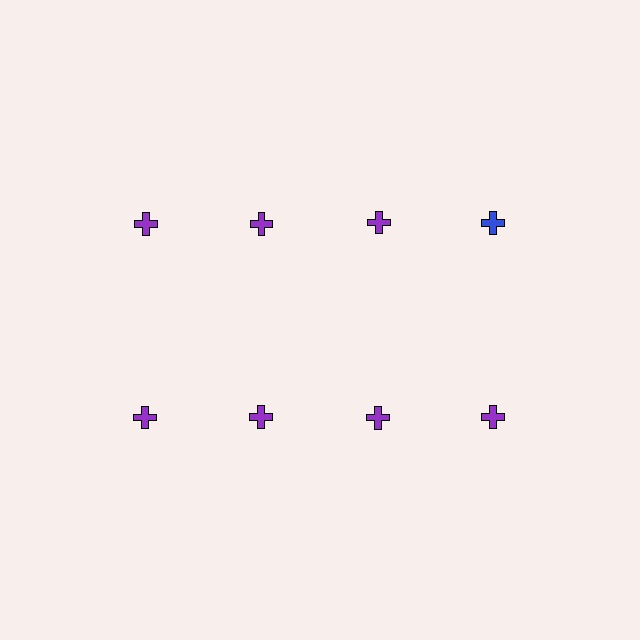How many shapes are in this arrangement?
There are 8 shapes arranged in a grid pattern.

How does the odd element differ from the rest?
It has a different color: blue instead of purple.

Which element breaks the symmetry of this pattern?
The blue cross in the top row, second from right column breaks the symmetry. All other shapes are purple crosses.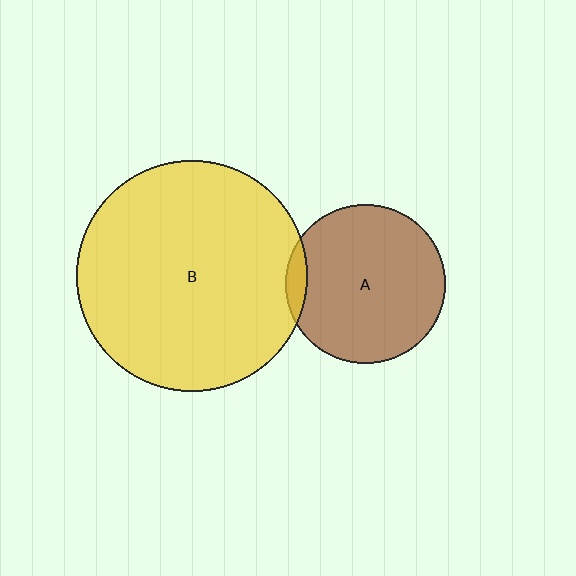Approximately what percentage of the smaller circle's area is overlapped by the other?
Approximately 5%.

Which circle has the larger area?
Circle B (yellow).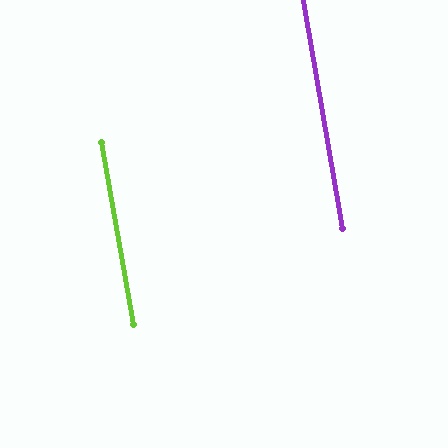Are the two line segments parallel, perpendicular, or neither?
Parallel — their directions differ by only 0.2°.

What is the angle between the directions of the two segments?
Approximately 0 degrees.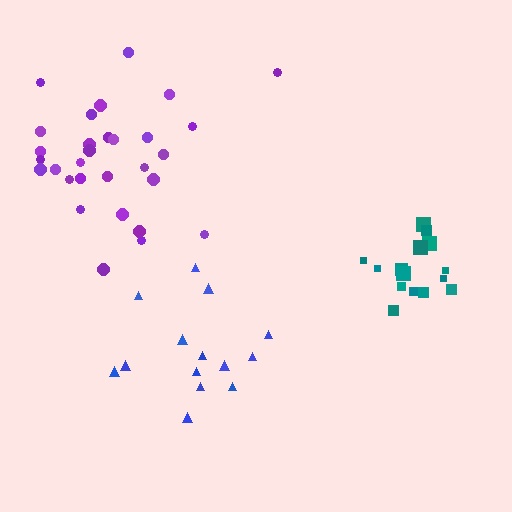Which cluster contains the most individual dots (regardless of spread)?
Purple (30).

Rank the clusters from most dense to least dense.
teal, purple, blue.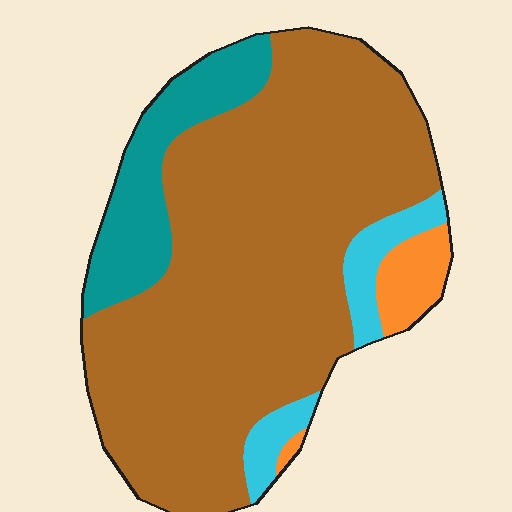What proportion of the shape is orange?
Orange covers about 5% of the shape.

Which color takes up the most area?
Brown, at roughly 75%.